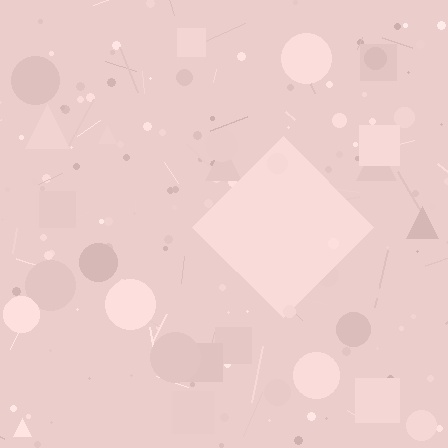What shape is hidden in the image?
A diamond is hidden in the image.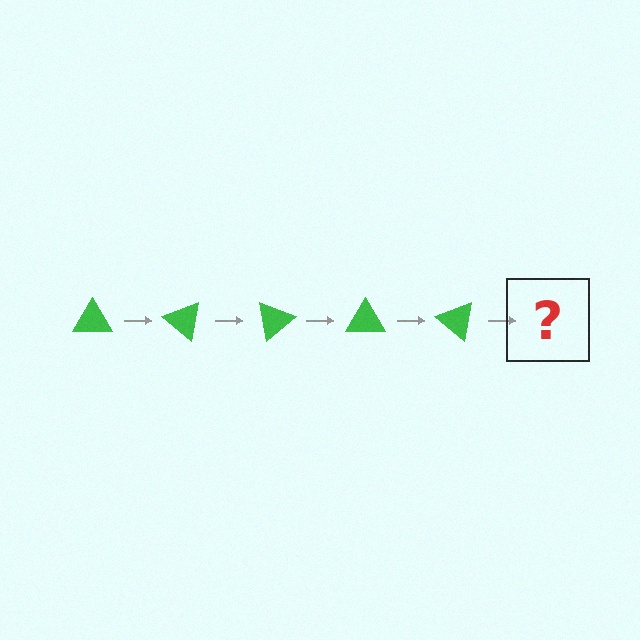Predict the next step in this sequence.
The next step is a green triangle rotated 200 degrees.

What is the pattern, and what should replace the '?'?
The pattern is that the triangle rotates 40 degrees each step. The '?' should be a green triangle rotated 200 degrees.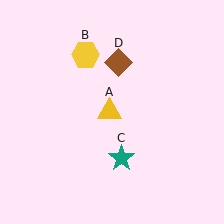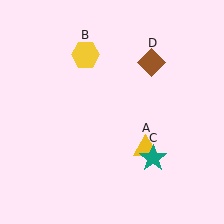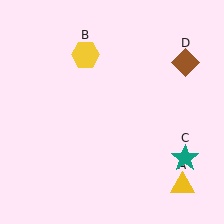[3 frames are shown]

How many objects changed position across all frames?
3 objects changed position: yellow triangle (object A), teal star (object C), brown diamond (object D).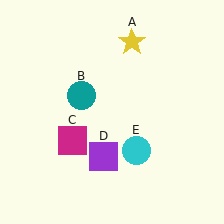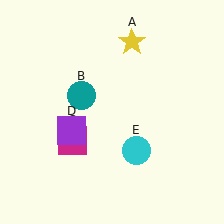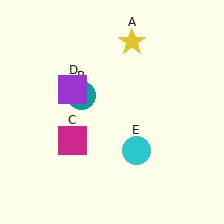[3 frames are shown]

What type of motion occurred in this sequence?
The purple square (object D) rotated clockwise around the center of the scene.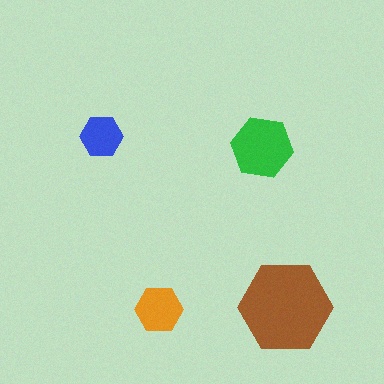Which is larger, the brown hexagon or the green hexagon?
The brown one.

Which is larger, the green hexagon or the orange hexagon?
The green one.